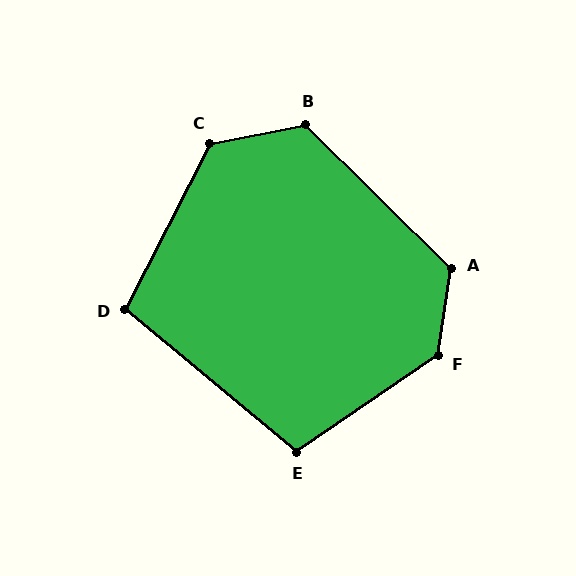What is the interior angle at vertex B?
Approximately 124 degrees (obtuse).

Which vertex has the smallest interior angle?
D, at approximately 103 degrees.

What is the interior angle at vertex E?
Approximately 106 degrees (obtuse).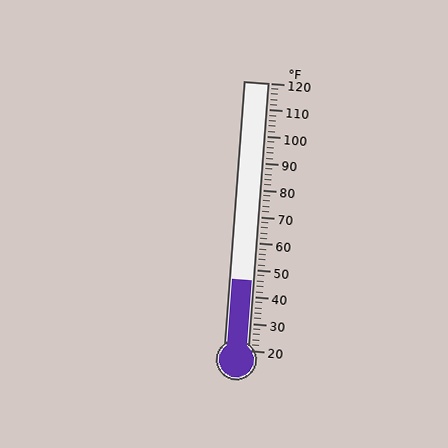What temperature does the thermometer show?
The thermometer shows approximately 46°F.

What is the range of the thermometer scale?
The thermometer scale ranges from 20°F to 120°F.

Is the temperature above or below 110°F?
The temperature is below 110°F.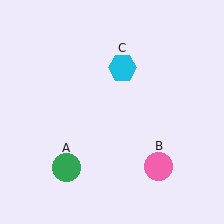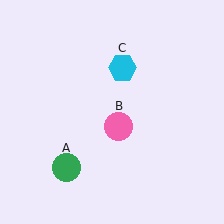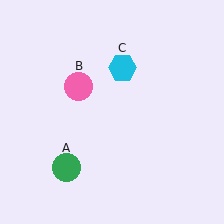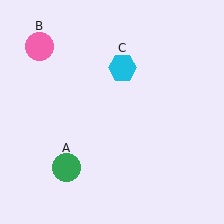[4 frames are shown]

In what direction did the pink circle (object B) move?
The pink circle (object B) moved up and to the left.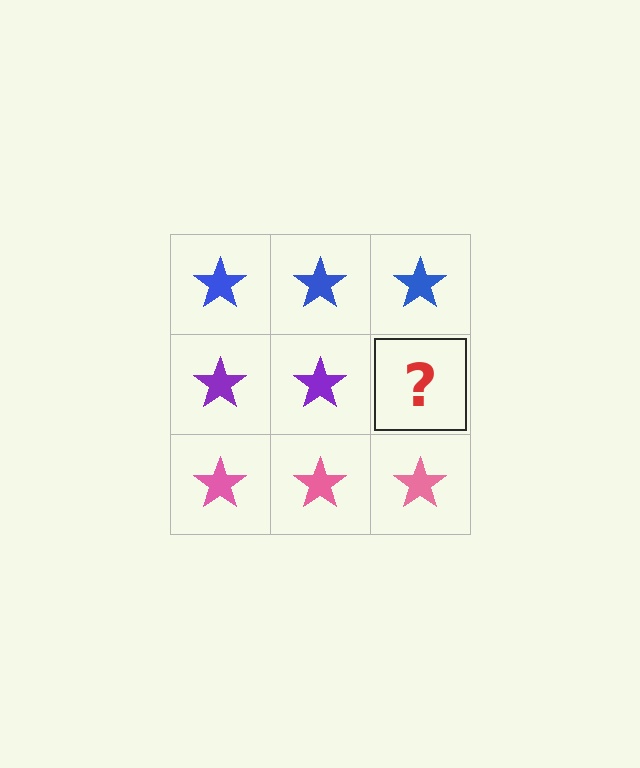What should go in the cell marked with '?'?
The missing cell should contain a purple star.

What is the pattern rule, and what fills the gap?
The rule is that each row has a consistent color. The gap should be filled with a purple star.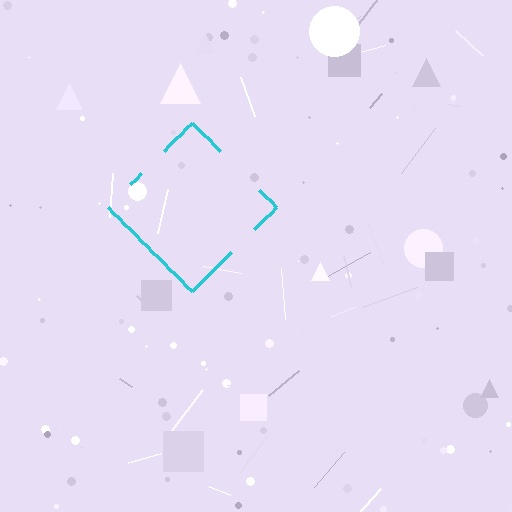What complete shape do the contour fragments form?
The contour fragments form a diamond.